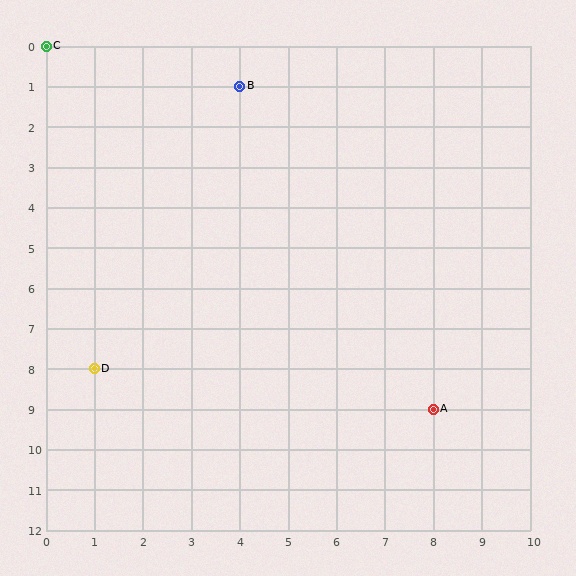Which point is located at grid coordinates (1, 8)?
Point D is at (1, 8).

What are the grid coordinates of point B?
Point B is at grid coordinates (4, 1).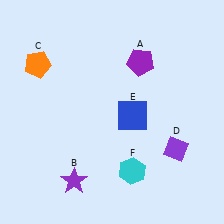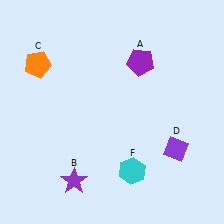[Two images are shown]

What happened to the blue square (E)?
The blue square (E) was removed in Image 2. It was in the bottom-right area of Image 1.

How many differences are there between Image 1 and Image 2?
There is 1 difference between the two images.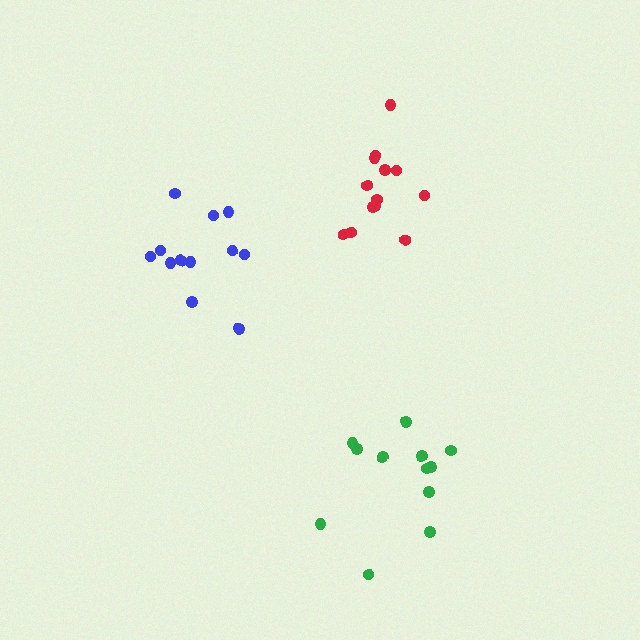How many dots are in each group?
Group 1: 13 dots, Group 2: 12 dots, Group 3: 12 dots (37 total).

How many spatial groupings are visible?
There are 3 spatial groupings.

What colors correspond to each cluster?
The clusters are colored: red, green, blue.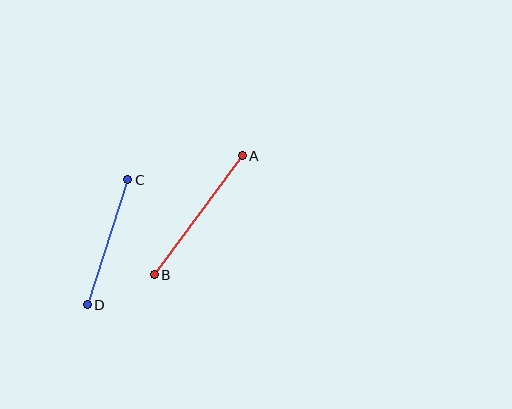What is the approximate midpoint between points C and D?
The midpoint is at approximately (108, 242) pixels.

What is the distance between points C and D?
The distance is approximately 131 pixels.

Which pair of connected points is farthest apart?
Points A and B are farthest apart.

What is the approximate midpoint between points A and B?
The midpoint is at approximately (198, 215) pixels.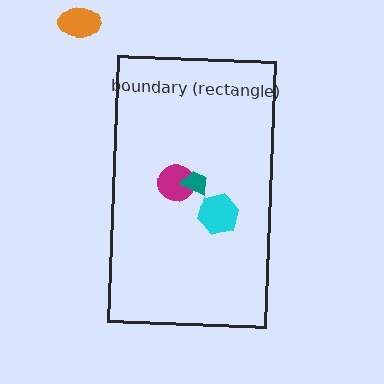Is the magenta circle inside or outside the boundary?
Inside.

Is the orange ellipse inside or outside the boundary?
Outside.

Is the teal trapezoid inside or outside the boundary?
Inside.